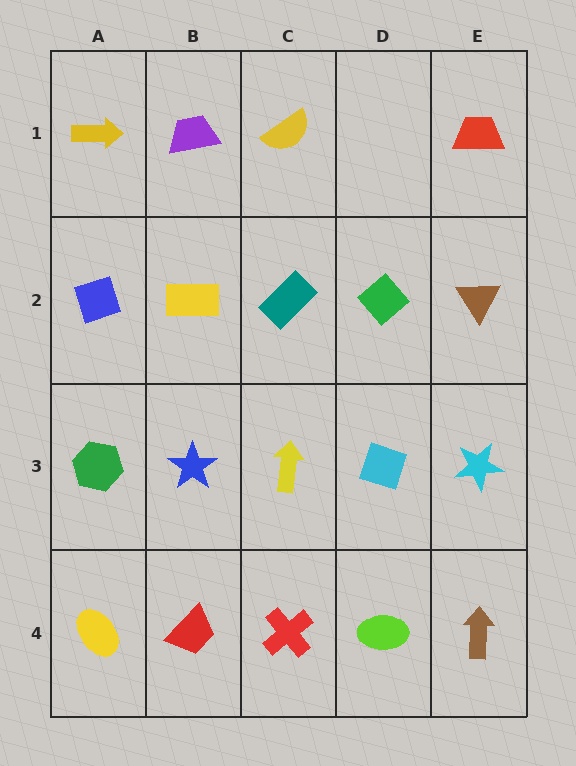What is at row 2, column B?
A yellow rectangle.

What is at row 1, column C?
A yellow semicircle.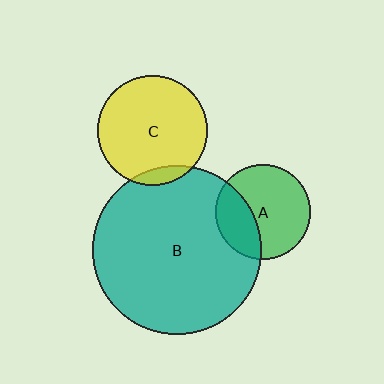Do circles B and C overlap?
Yes.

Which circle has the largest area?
Circle B (teal).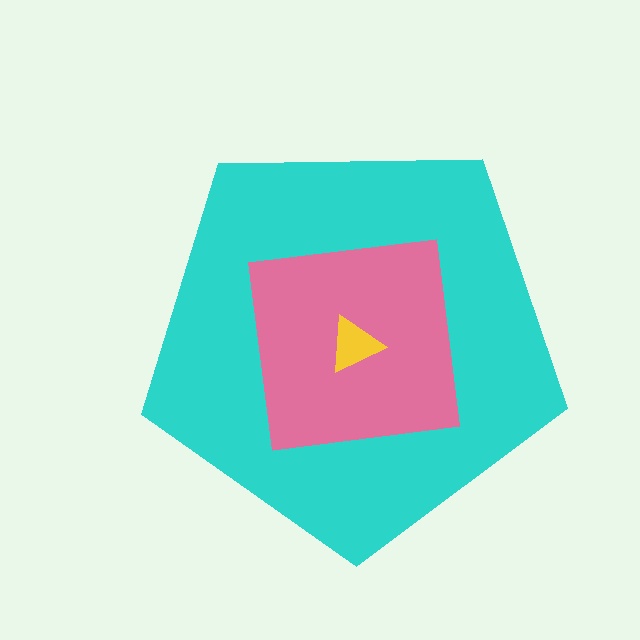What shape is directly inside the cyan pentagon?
The pink square.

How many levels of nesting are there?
3.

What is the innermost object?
The yellow triangle.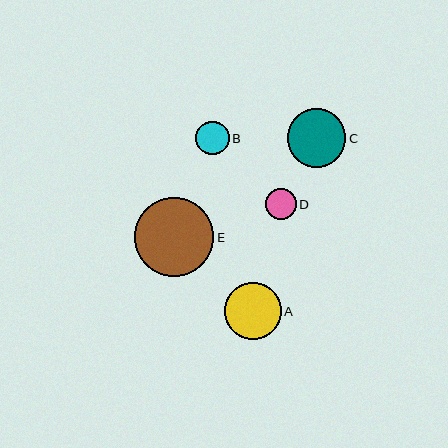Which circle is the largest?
Circle E is the largest with a size of approximately 79 pixels.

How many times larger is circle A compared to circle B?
Circle A is approximately 1.7 times the size of circle B.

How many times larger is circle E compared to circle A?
Circle E is approximately 1.4 times the size of circle A.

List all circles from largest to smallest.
From largest to smallest: E, C, A, B, D.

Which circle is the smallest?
Circle D is the smallest with a size of approximately 30 pixels.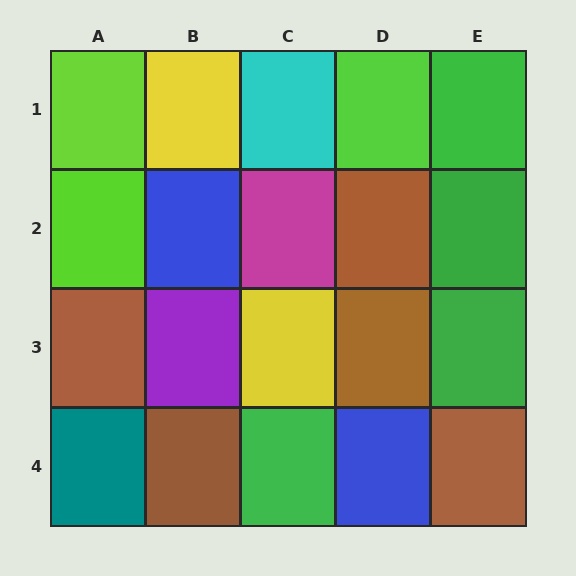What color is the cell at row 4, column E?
Brown.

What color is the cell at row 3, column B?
Purple.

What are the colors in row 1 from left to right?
Lime, yellow, cyan, lime, green.